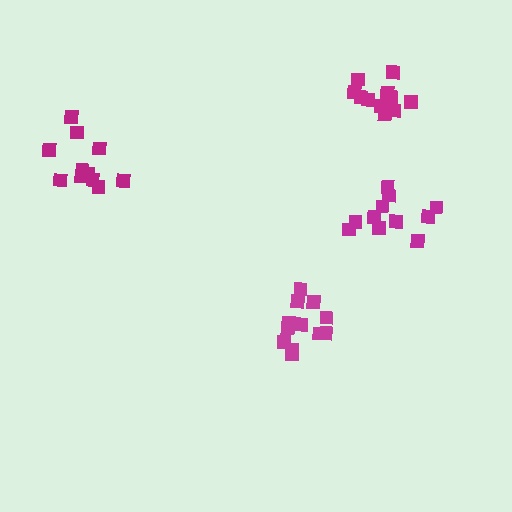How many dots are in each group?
Group 1: 11 dots, Group 2: 12 dots, Group 3: 11 dots, Group 4: 12 dots (46 total).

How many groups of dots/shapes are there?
There are 4 groups.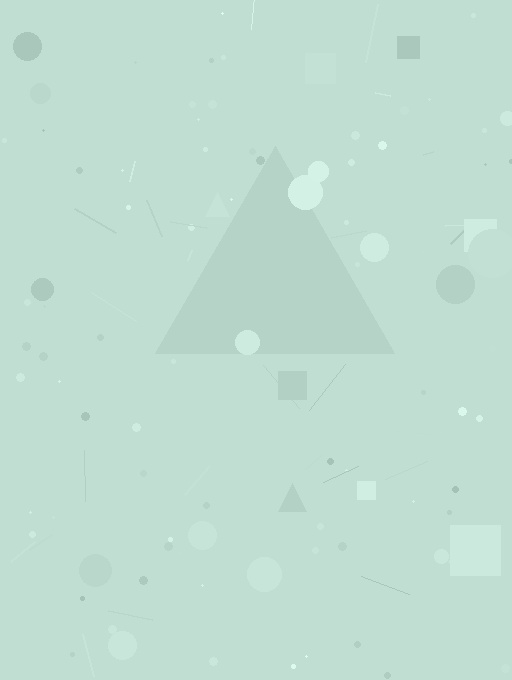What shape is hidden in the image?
A triangle is hidden in the image.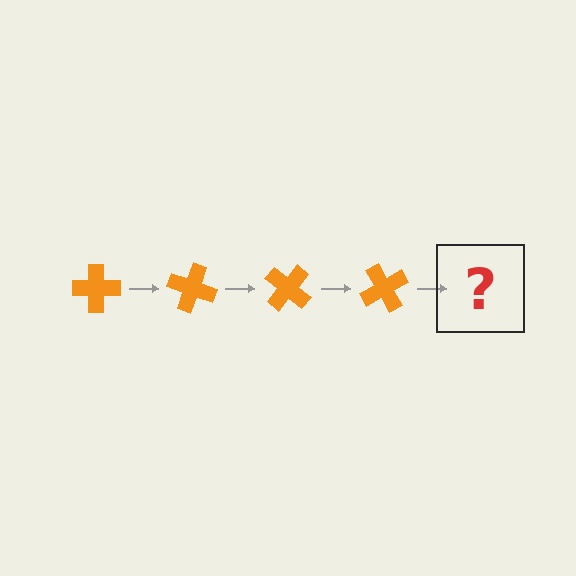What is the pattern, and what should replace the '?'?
The pattern is that the cross rotates 20 degrees each step. The '?' should be an orange cross rotated 80 degrees.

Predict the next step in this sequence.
The next step is an orange cross rotated 80 degrees.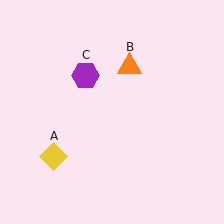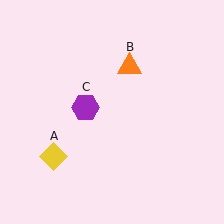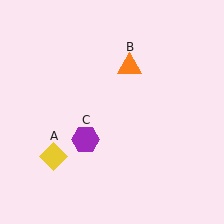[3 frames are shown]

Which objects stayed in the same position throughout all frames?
Yellow diamond (object A) and orange triangle (object B) remained stationary.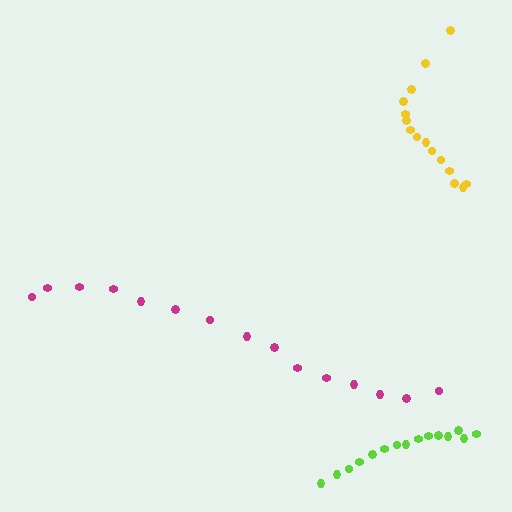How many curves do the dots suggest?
There are 3 distinct paths.